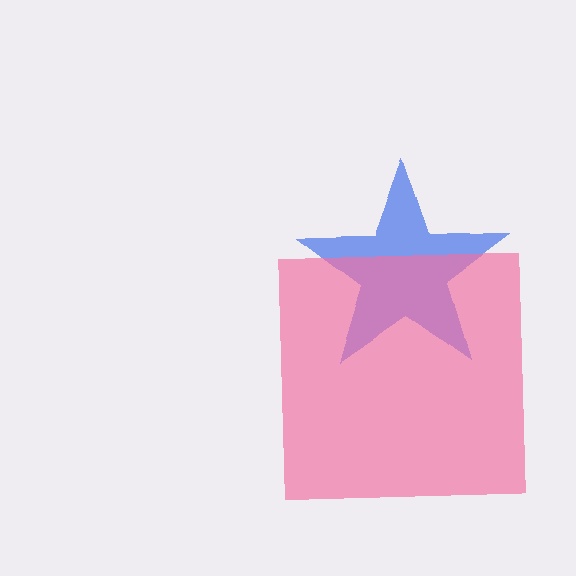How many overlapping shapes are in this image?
There are 2 overlapping shapes in the image.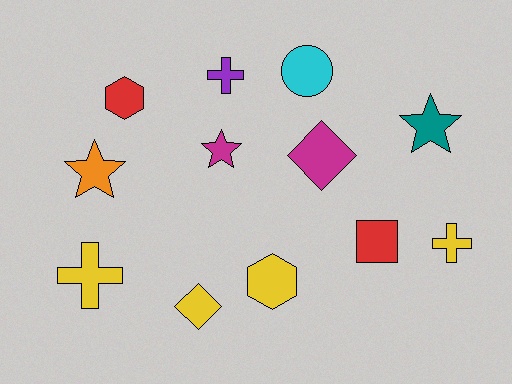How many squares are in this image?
There is 1 square.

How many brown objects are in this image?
There are no brown objects.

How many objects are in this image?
There are 12 objects.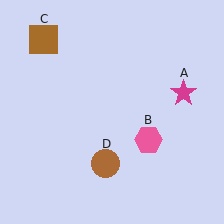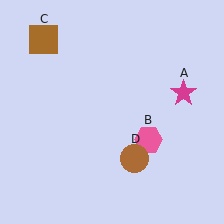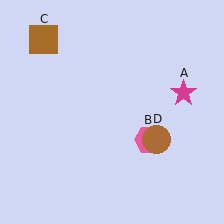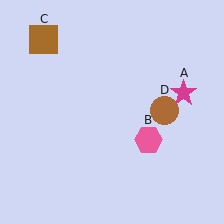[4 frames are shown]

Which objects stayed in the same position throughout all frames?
Magenta star (object A) and pink hexagon (object B) and brown square (object C) remained stationary.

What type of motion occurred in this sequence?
The brown circle (object D) rotated counterclockwise around the center of the scene.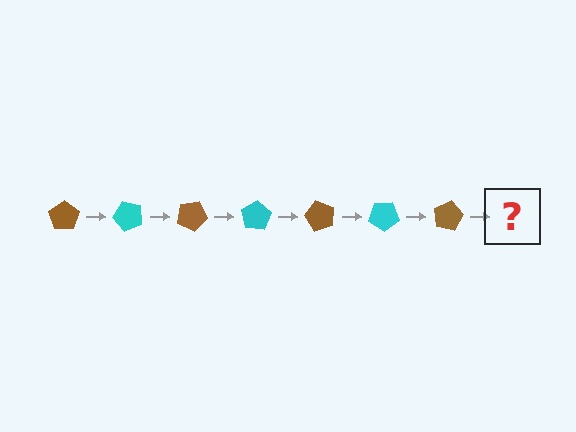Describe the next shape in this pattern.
It should be a cyan pentagon, rotated 350 degrees from the start.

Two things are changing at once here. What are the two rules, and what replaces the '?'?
The two rules are that it rotates 50 degrees each step and the color cycles through brown and cyan. The '?' should be a cyan pentagon, rotated 350 degrees from the start.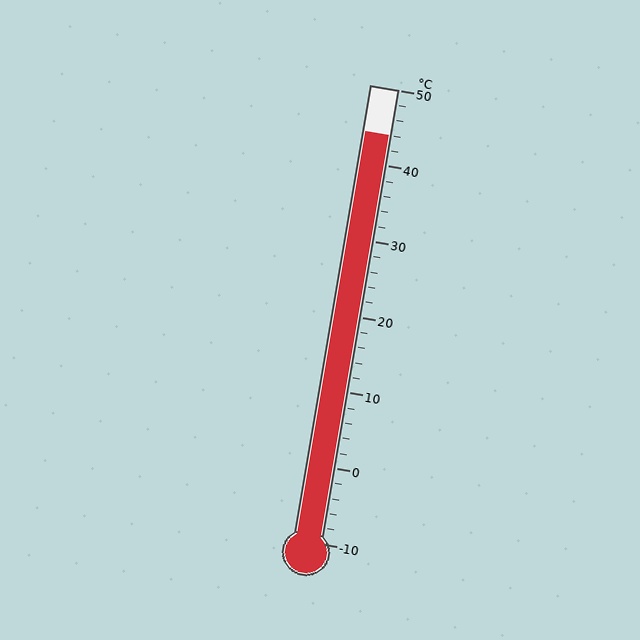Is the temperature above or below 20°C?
The temperature is above 20°C.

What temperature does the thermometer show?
The thermometer shows approximately 44°C.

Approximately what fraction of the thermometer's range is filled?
The thermometer is filled to approximately 90% of its range.